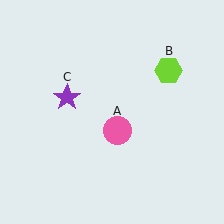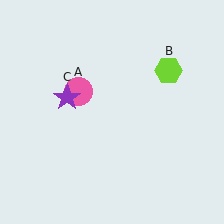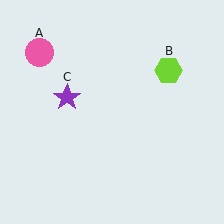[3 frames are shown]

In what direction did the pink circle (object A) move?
The pink circle (object A) moved up and to the left.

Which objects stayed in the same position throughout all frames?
Lime hexagon (object B) and purple star (object C) remained stationary.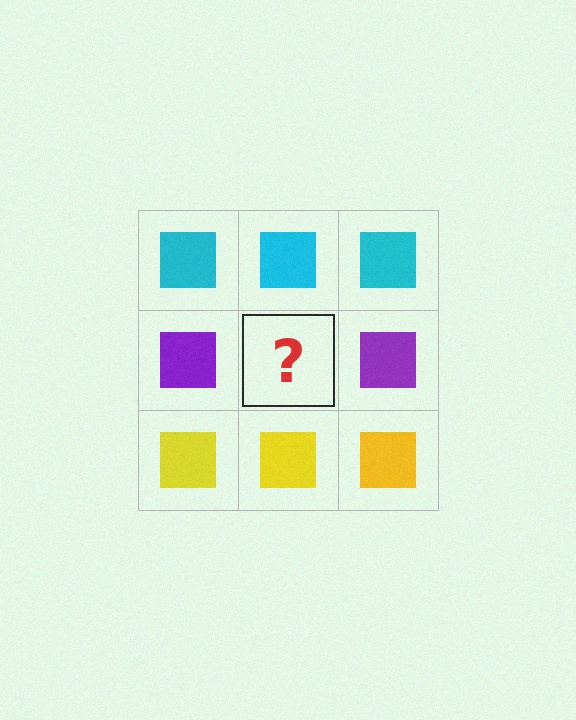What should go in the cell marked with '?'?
The missing cell should contain a purple square.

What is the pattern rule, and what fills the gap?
The rule is that each row has a consistent color. The gap should be filled with a purple square.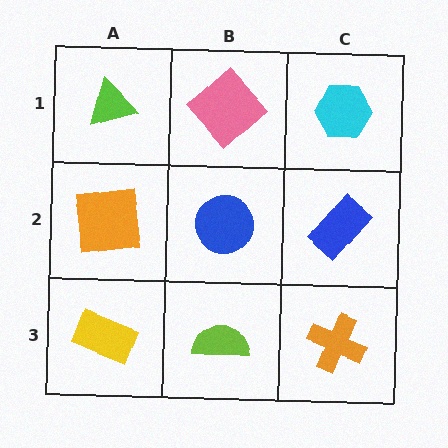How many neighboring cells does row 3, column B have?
3.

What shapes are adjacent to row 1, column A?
An orange square (row 2, column A), a pink diamond (row 1, column B).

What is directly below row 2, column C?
An orange cross.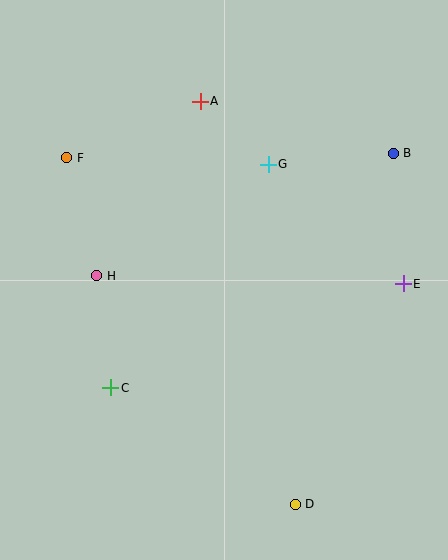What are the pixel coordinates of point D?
Point D is at (295, 504).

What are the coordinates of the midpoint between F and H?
The midpoint between F and H is at (82, 217).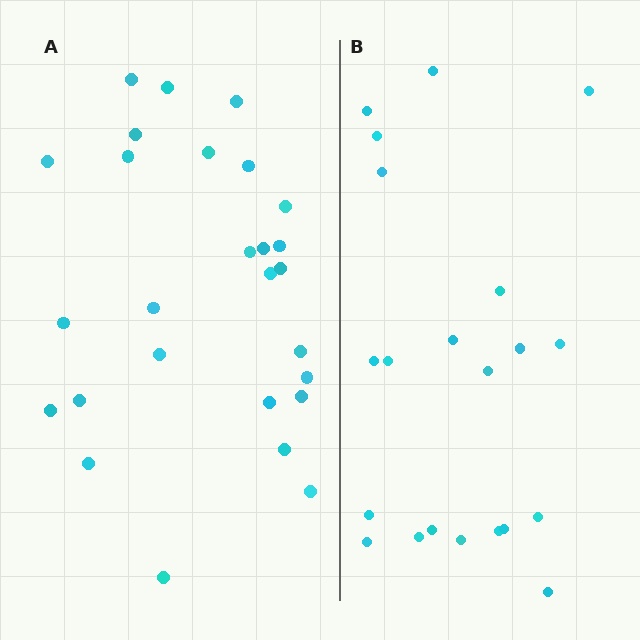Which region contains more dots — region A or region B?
Region A (the left region) has more dots.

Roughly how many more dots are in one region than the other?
Region A has about 6 more dots than region B.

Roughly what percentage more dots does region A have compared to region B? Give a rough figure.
About 30% more.